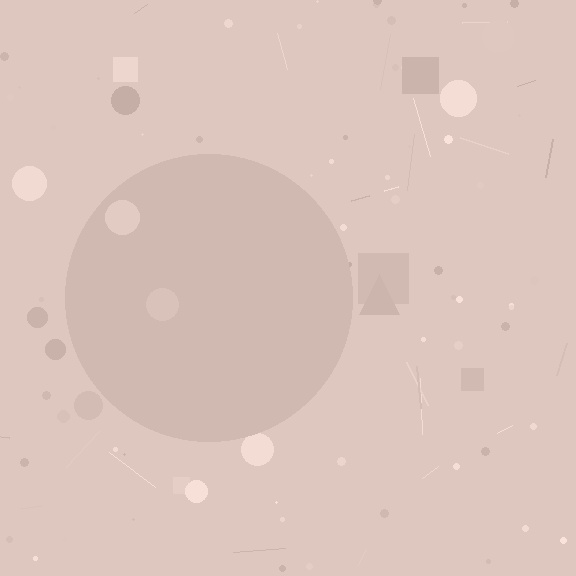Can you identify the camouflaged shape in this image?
The camouflaged shape is a circle.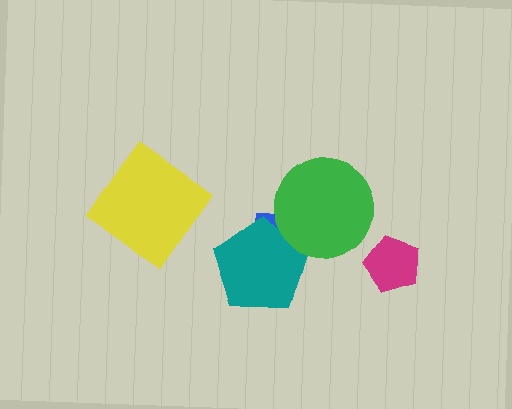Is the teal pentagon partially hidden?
Yes, it is partially covered by another shape.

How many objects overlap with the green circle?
2 objects overlap with the green circle.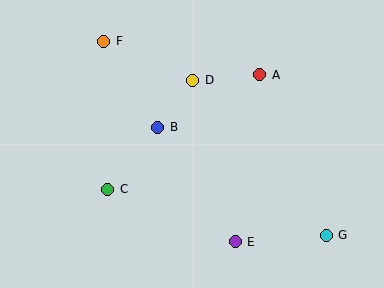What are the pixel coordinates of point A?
Point A is at (260, 75).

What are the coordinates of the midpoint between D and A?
The midpoint between D and A is at (226, 78).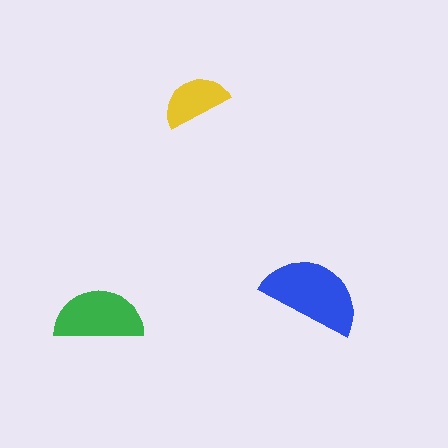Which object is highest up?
The yellow semicircle is topmost.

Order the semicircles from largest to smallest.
the blue one, the green one, the yellow one.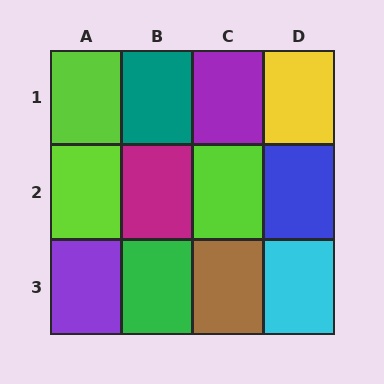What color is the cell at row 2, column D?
Blue.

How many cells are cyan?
1 cell is cyan.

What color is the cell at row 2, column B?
Magenta.